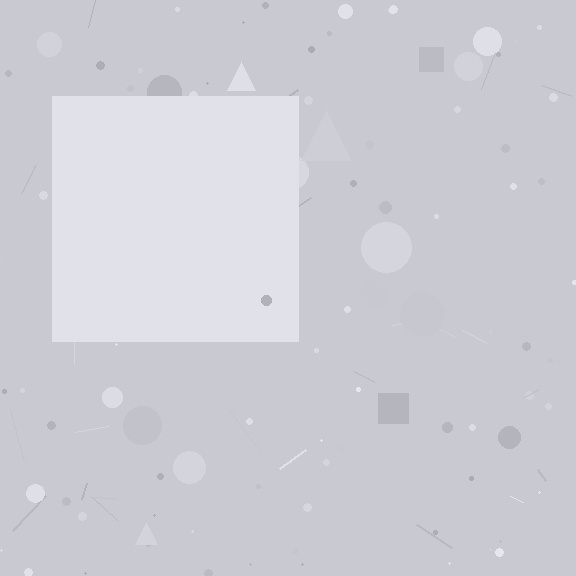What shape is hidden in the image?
A square is hidden in the image.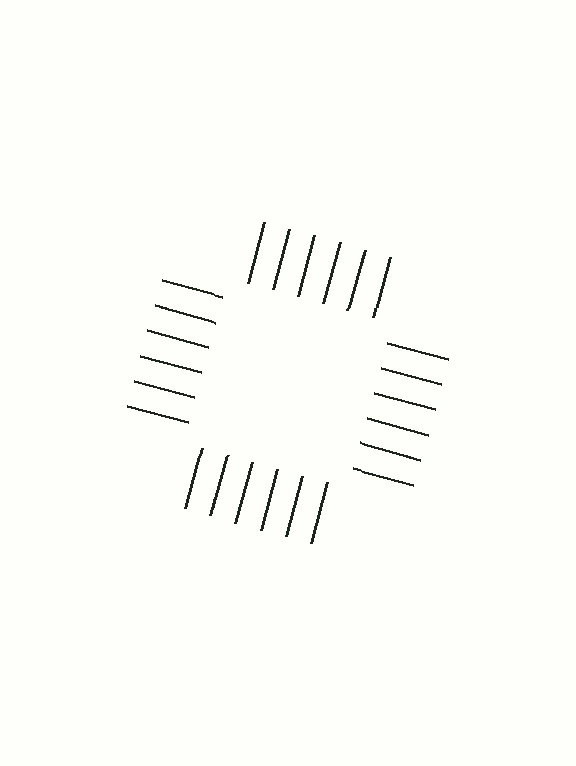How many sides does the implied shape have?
4 sides — the line-ends trace a square.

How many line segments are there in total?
24 — 6 along each of the 4 edges.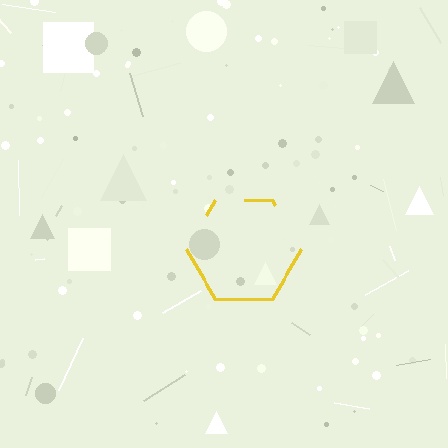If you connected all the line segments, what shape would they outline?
They would outline a hexagon.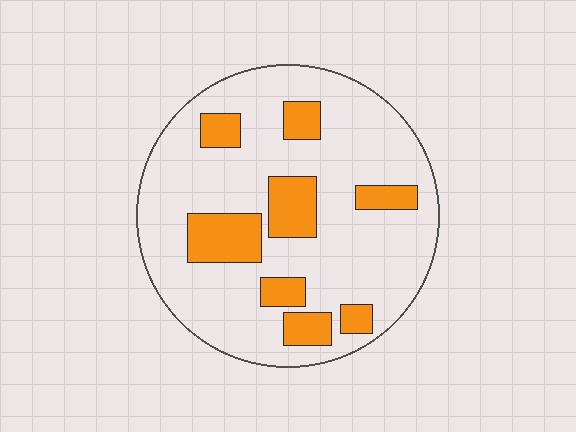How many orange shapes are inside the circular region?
8.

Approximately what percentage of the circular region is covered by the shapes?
Approximately 20%.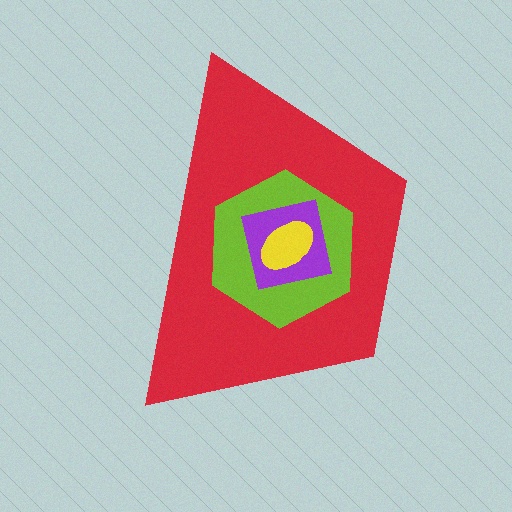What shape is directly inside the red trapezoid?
The lime hexagon.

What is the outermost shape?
The red trapezoid.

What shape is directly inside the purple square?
The yellow ellipse.